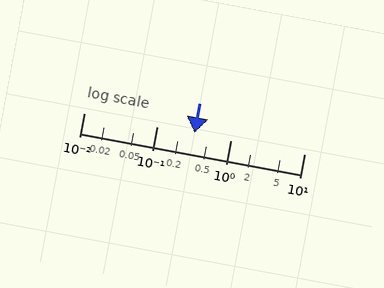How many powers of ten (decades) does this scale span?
The scale spans 3 decades, from 0.01 to 10.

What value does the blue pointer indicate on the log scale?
The pointer indicates approximately 0.32.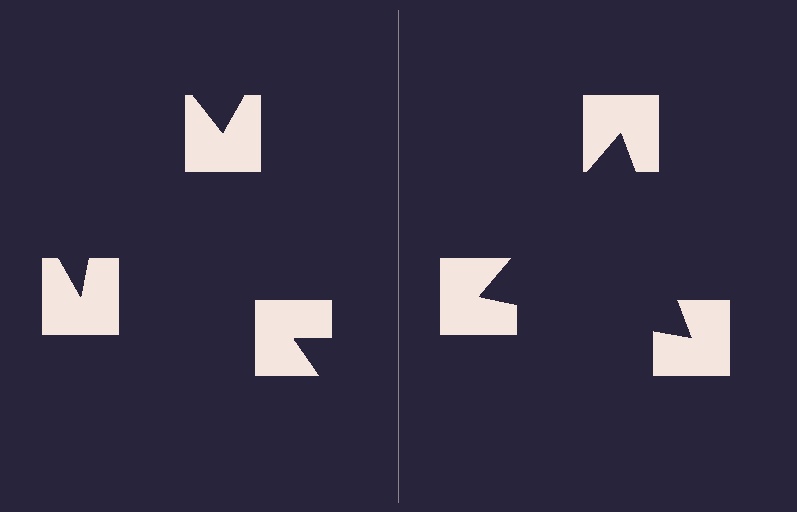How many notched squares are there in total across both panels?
6 — 3 on each side.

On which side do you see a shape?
An illusory triangle appears on the right side. On the left side the wedge cuts are rotated, so no coherent shape forms.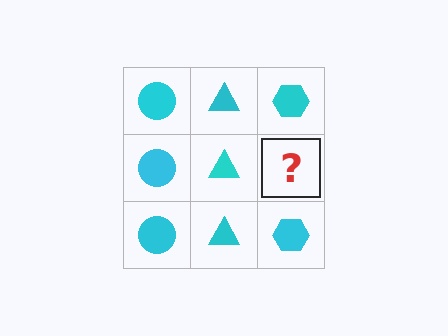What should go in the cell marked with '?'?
The missing cell should contain a cyan hexagon.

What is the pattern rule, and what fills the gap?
The rule is that each column has a consistent shape. The gap should be filled with a cyan hexagon.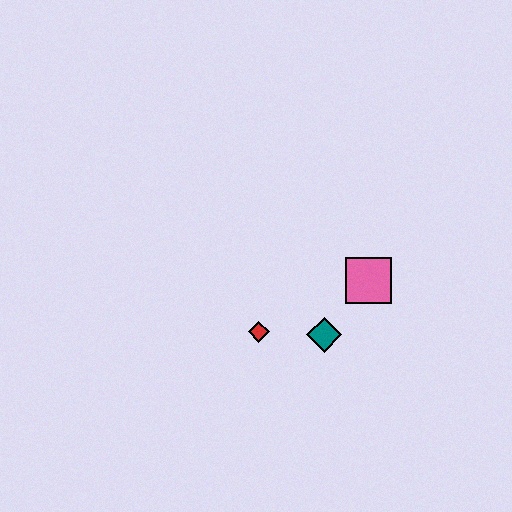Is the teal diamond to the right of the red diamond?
Yes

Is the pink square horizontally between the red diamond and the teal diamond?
No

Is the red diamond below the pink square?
Yes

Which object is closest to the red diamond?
The teal diamond is closest to the red diamond.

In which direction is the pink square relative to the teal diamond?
The pink square is above the teal diamond.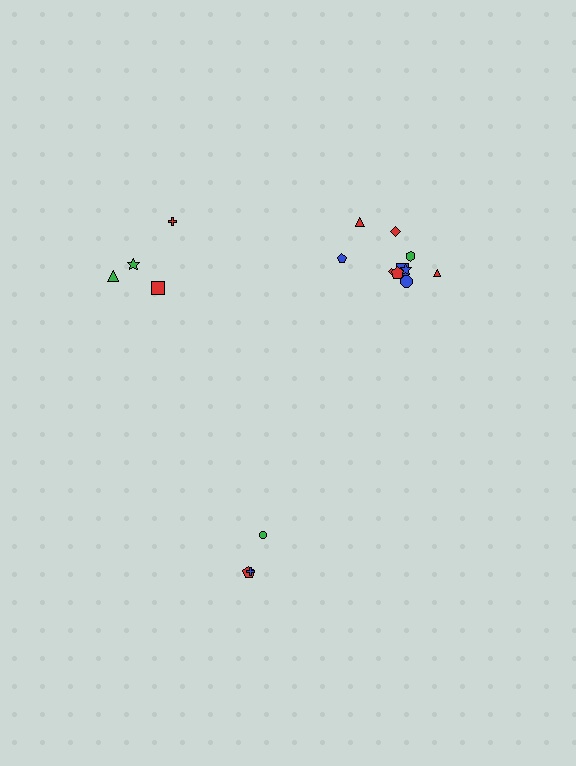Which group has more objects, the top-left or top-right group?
The top-right group.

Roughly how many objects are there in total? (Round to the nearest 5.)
Roughly 15 objects in total.